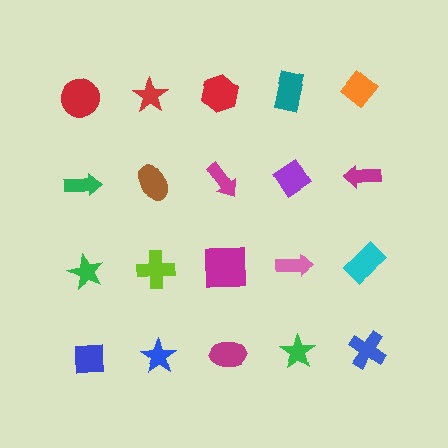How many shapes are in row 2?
5 shapes.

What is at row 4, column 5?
A blue cross.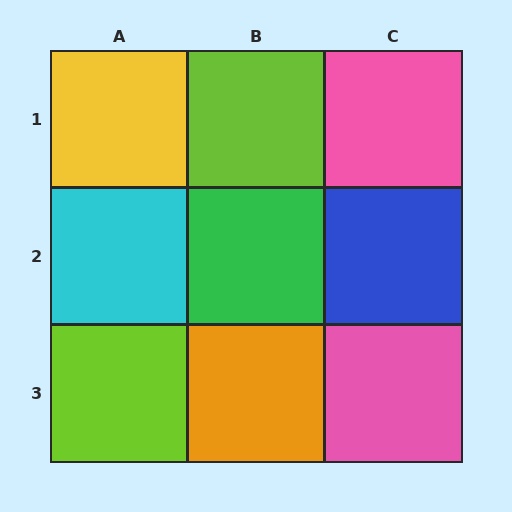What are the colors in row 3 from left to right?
Lime, orange, pink.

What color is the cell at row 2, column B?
Green.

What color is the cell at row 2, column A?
Cyan.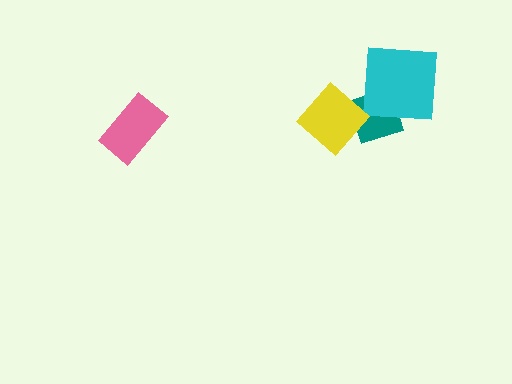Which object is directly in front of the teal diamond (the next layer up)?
The cyan square is directly in front of the teal diamond.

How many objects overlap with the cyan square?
1 object overlaps with the cyan square.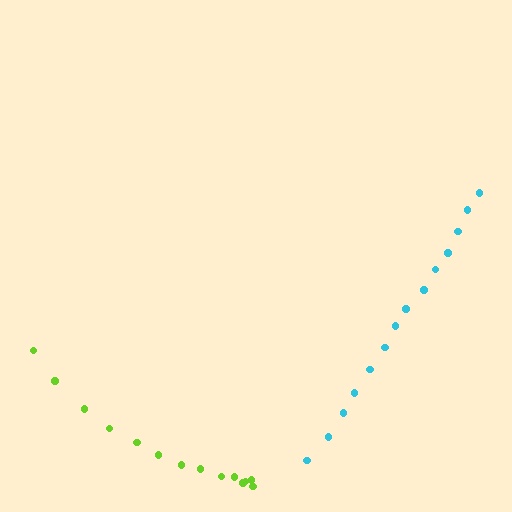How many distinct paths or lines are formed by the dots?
There are 2 distinct paths.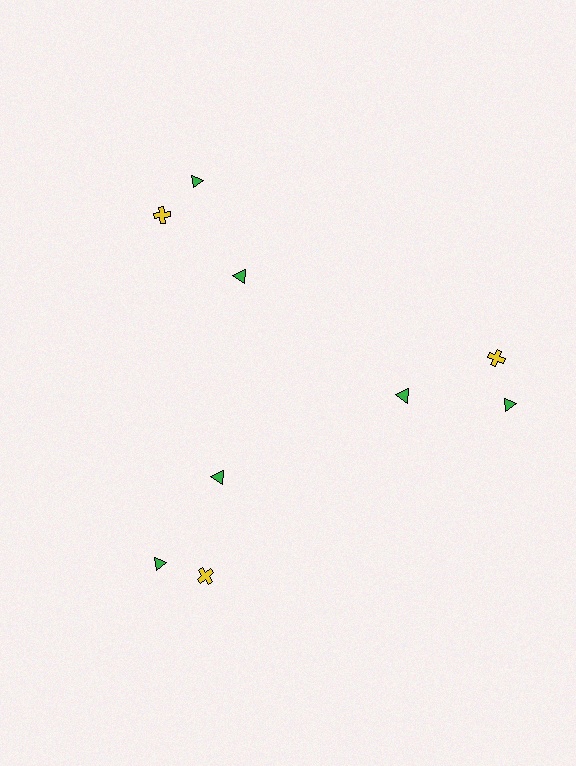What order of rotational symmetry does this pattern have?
This pattern has 3-fold rotational symmetry.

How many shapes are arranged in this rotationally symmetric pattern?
There are 9 shapes, arranged in 3 groups of 3.